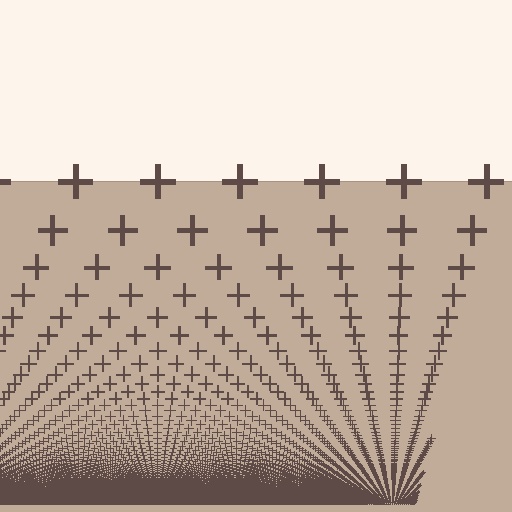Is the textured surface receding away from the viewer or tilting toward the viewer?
The surface appears to tilt toward the viewer. Texture elements get larger and sparser toward the top.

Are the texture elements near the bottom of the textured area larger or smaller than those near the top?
Smaller. The gradient is inverted — elements near the bottom are smaller and denser.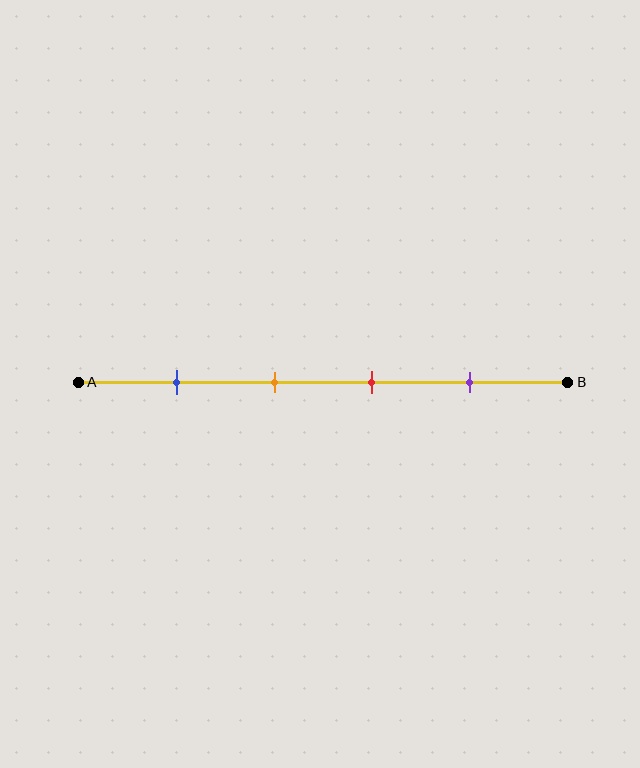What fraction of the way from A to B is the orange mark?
The orange mark is approximately 40% (0.4) of the way from A to B.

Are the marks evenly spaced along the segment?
Yes, the marks are approximately evenly spaced.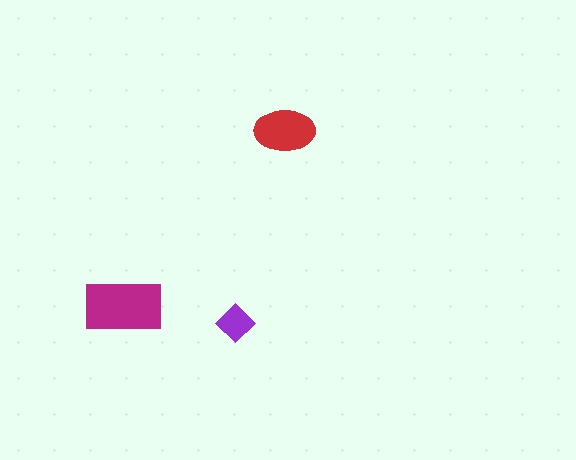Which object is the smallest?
The purple diamond.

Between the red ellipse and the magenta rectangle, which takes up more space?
The magenta rectangle.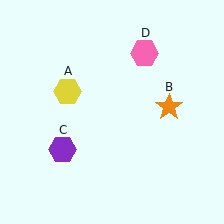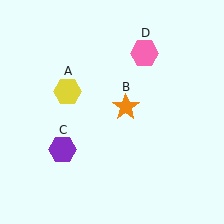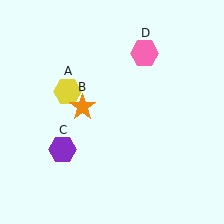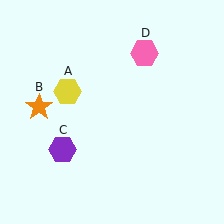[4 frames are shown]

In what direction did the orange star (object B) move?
The orange star (object B) moved left.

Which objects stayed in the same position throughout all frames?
Yellow hexagon (object A) and purple hexagon (object C) and pink hexagon (object D) remained stationary.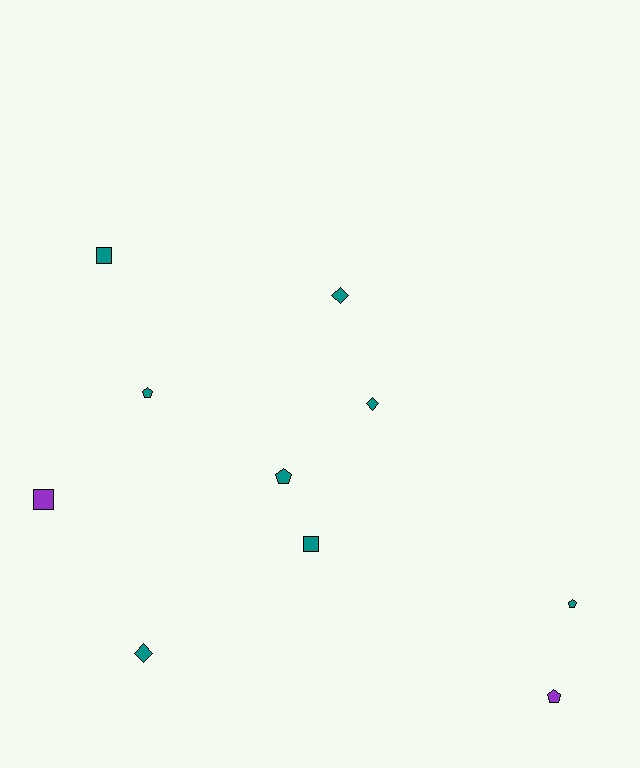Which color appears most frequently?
Teal, with 8 objects.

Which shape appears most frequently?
Pentagon, with 4 objects.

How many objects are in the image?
There are 10 objects.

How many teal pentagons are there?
There are 3 teal pentagons.